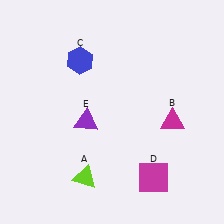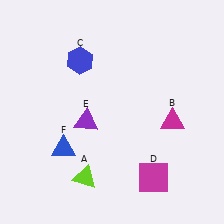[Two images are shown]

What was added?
A blue triangle (F) was added in Image 2.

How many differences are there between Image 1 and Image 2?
There is 1 difference between the two images.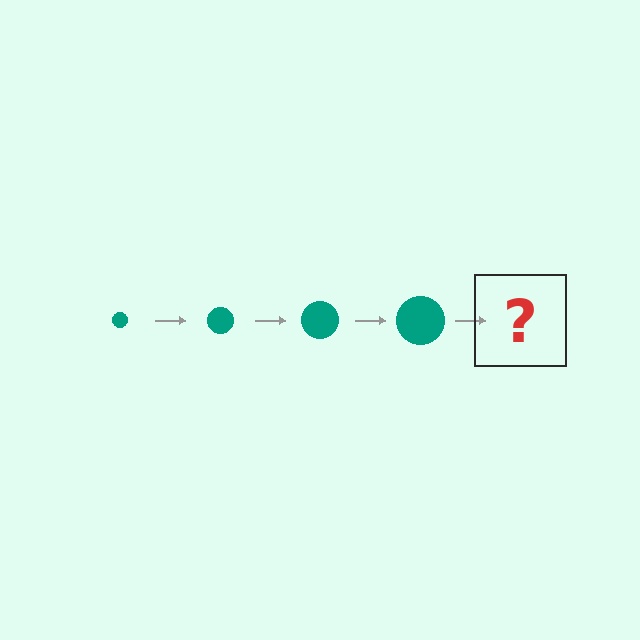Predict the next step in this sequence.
The next step is a teal circle, larger than the previous one.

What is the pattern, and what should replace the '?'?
The pattern is that the circle gets progressively larger each step. The '?' should be a teal circle, larger than the previous one.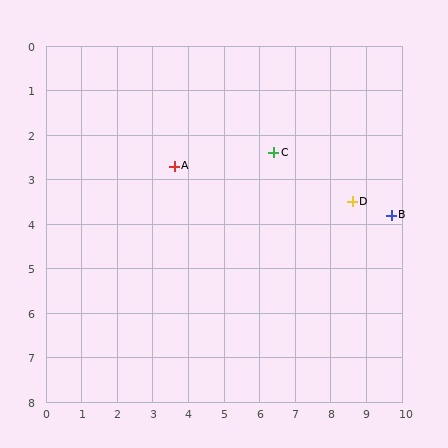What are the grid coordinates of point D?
Point D is at approximately (8.6, 3.5).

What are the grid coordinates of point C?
Point C is at approximately (6.4, 2.4).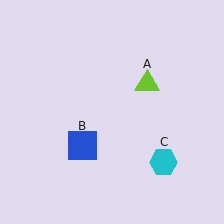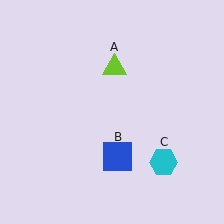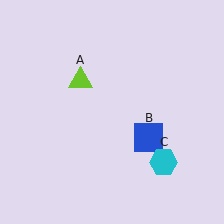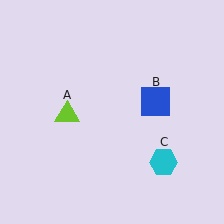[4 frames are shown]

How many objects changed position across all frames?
2 objects changed position: lime triangle (object A), blue square (object B).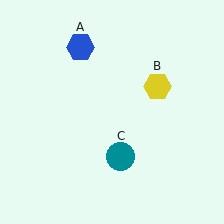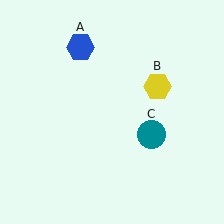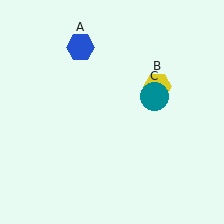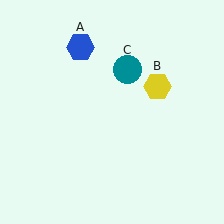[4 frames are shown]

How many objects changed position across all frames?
1 object changed position: teal circle (object C).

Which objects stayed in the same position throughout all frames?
Blue hexagon (object A) and yellow hexagon (object B) remained stationary.